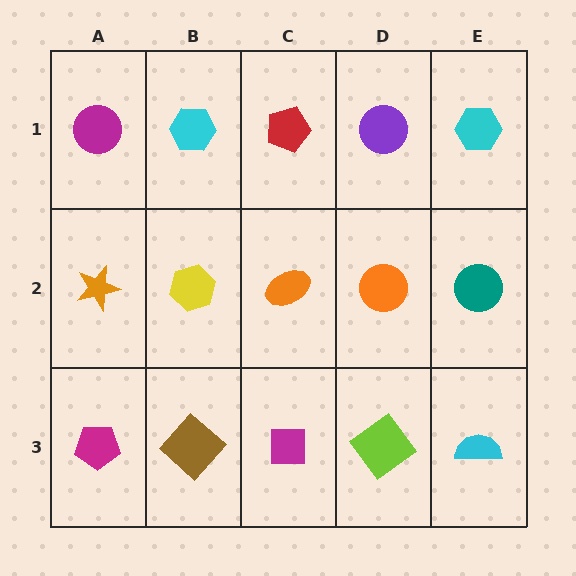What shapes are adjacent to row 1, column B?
A yellow hexagon (row 2, column B), a magenta circle (row 1, column A), a red pentagon (row 1, column C).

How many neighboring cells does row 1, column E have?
2.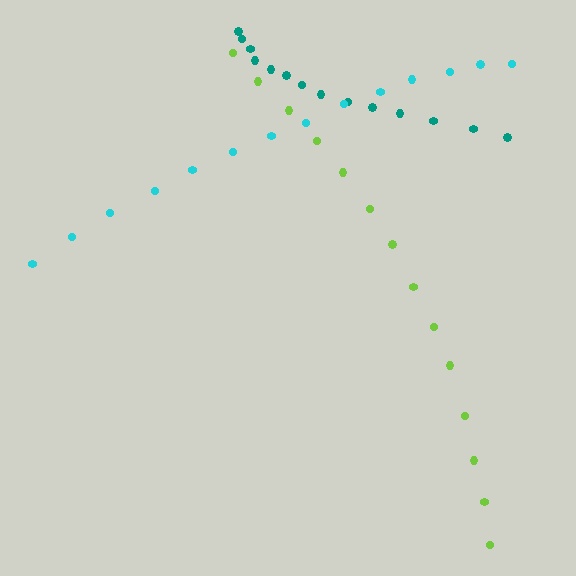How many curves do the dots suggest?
There are 3 distinct paths.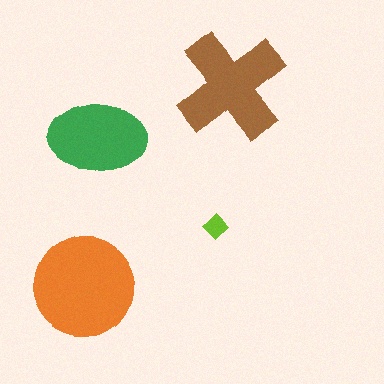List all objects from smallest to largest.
The lime diamond, the green ellipse, the brown cross, the orange circle.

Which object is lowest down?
The orange circle is bottommost.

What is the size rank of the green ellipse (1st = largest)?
3rd.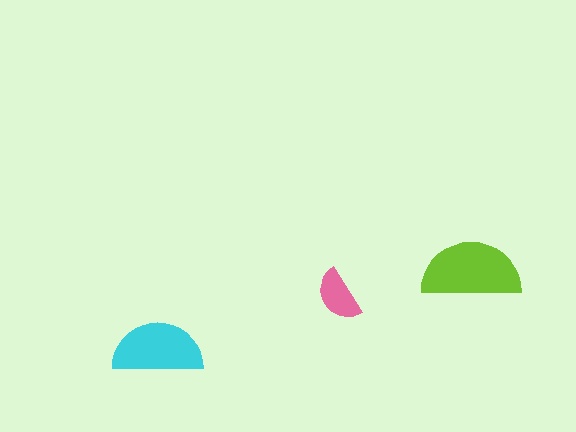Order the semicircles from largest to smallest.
the lime one, the cyan one, the pink one.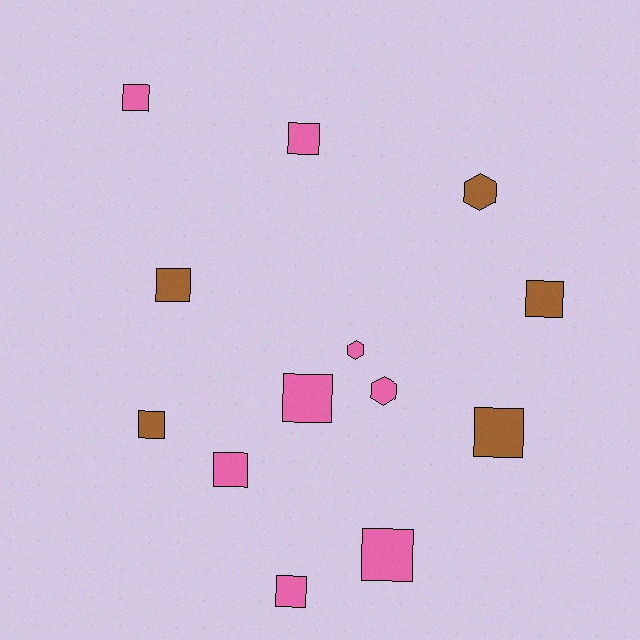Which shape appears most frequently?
Square, with 10 objects.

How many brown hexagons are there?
There is 1 brown hexagon.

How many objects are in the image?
There are 13 objects.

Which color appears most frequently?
Pink, with 8 objects.